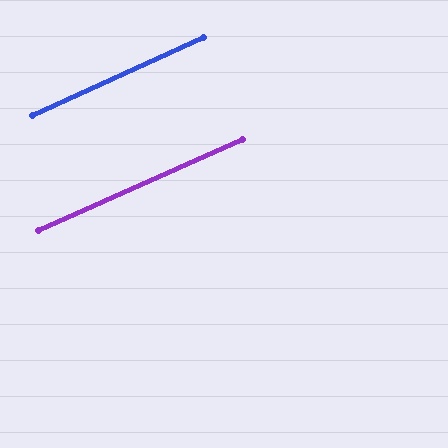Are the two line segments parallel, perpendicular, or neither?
Parallel — their directions differ by only 0.7°.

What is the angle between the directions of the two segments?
Approximately 1 degree.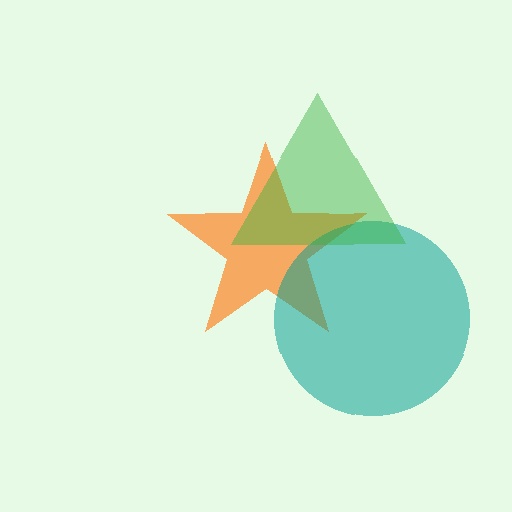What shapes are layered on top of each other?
The layered shapes are: an orange star, a teal circle, a green triangle.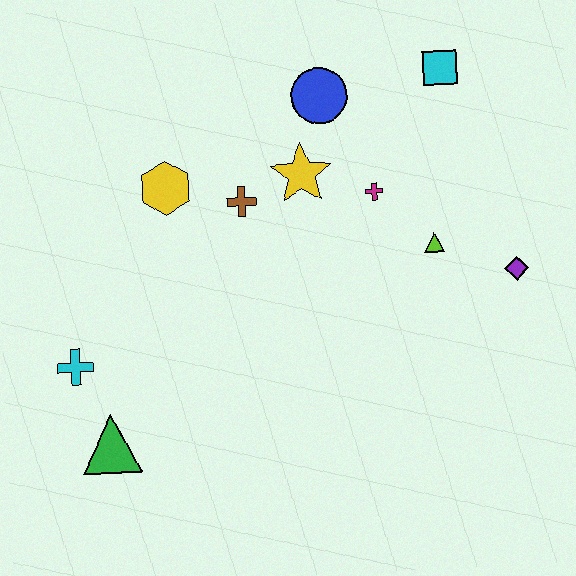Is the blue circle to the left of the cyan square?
Yes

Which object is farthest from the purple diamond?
The cyan cross is farthest from the purple diamond.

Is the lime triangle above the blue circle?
No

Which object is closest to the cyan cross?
The green triangle is closest to the cyan cross.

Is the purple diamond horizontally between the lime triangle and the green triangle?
No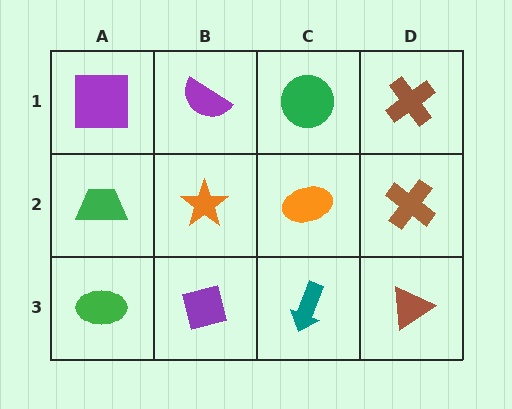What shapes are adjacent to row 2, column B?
A purple semicircle (row 1, column B), a purple diamond (row 3, column B), a green trapezoid (row 2, column A), an orange ellipse (row 2, column C).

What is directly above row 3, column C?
An orange ellipse.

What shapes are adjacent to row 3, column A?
A green trapezoid (row 2, column A), a purple diamond (row 3, column B).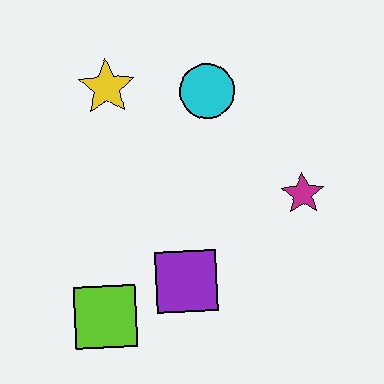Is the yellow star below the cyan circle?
No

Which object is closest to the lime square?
The purple square is closest to the lime square.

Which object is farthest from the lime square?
The cyan circle is farthest from the lime square.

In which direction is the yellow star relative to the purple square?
The yellow star is above the purple square.